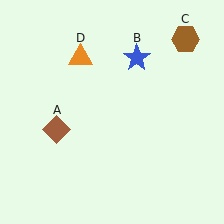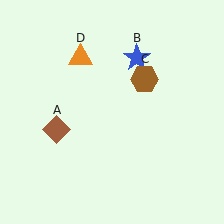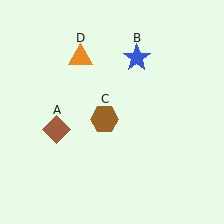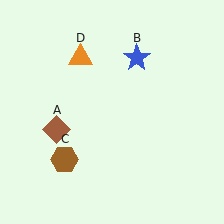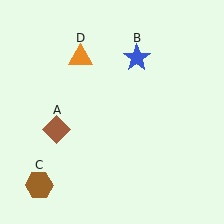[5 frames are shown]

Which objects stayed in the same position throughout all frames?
Brown diamond (object A) and blue star (object B) and orange triangle (object D) remained stationary.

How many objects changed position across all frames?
1 object changed position: brown hexagon (object C).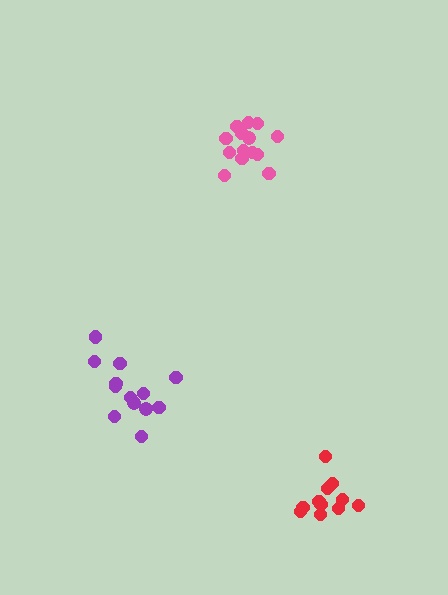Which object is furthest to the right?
The red cluster is rightmost.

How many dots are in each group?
Group 1: 14 dots, Group 2: 13 dots, Group 3: 11 dots (38 total).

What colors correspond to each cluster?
The clusters are colored: pink, purple, red.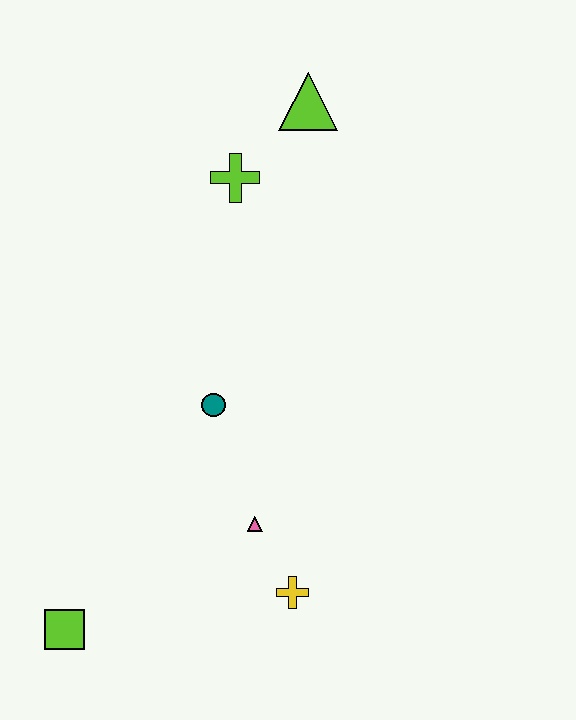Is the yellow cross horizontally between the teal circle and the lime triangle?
Yes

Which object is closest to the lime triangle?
The lime cross is closest to the lime triangle.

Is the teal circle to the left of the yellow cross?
Yes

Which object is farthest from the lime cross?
The lime square is farthest from the lime cross.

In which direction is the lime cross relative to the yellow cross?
The lime cross is above the yellow cross.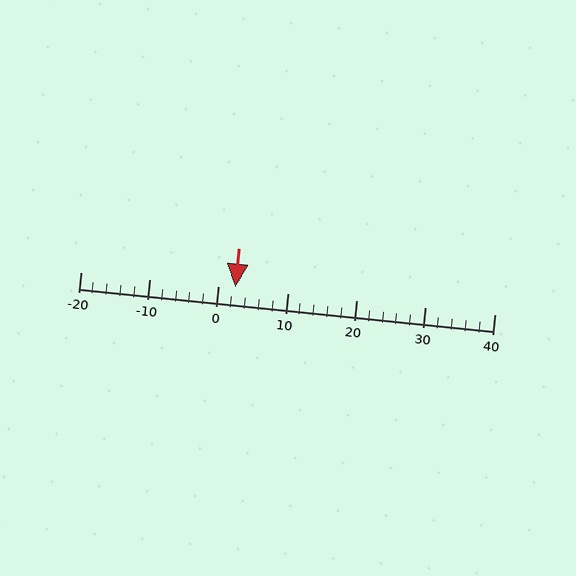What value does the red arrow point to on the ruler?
The red arrow points to approximately 2.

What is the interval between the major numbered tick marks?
The major tick marks are spaced 10 units apart.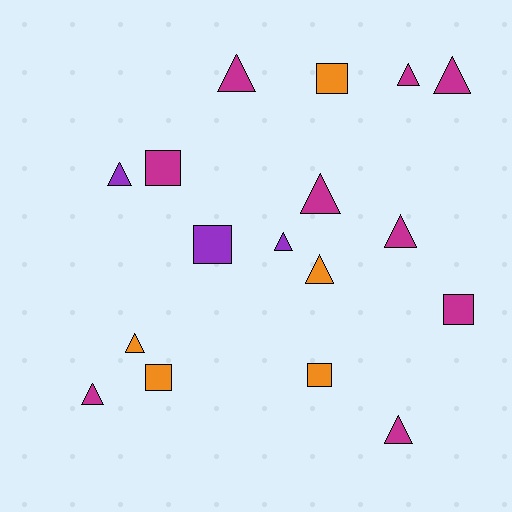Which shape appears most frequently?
Triangle, with 11 objects.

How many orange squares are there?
There are 3 orange squares.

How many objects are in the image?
There are 17 objects.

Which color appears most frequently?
Magenta, with 9 objects.